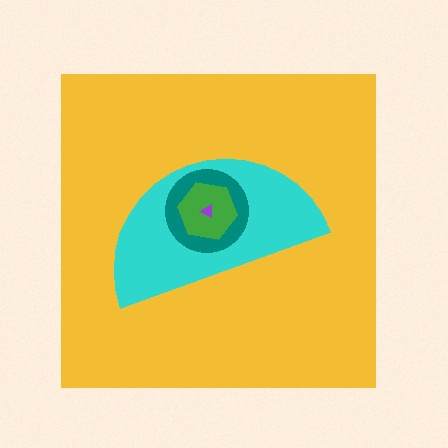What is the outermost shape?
The yellow square.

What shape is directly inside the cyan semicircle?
The teal circle.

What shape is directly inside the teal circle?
The green hexagon.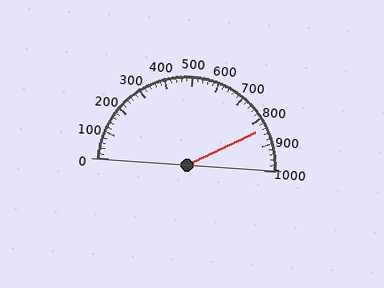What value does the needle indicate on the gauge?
The needle indicates approximately 840.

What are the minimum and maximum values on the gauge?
The gauge ranges from 0 to 1000.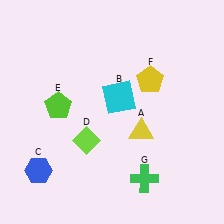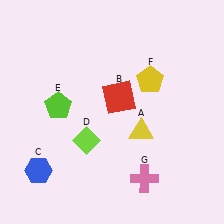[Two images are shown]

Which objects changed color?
B changed from cyan to red. G changed from green to pink.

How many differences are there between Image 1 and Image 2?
There are 2 differences between the two images.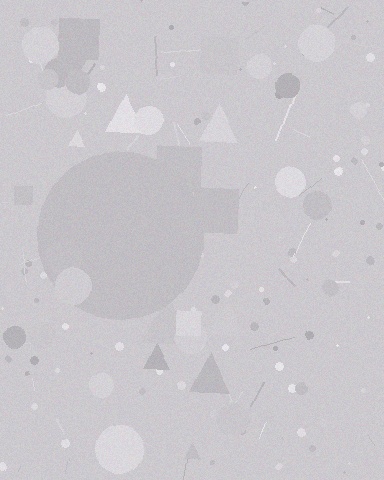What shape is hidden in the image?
A circle is hidden in the image.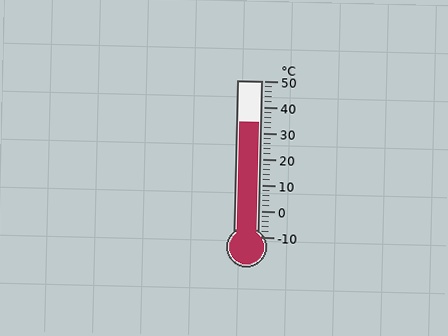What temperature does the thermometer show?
The thermometer shows approximately 34°C.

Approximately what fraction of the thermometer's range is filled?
The thermometer is filled to approximately 75% of its range.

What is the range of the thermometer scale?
The thermometer scale ranges from -10°C to 50°C.